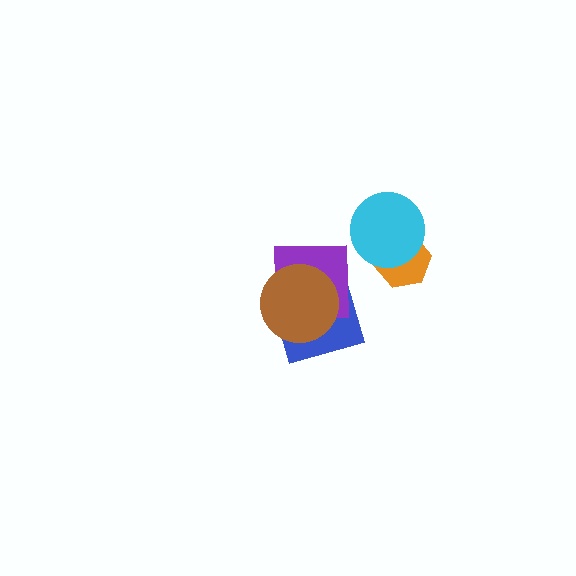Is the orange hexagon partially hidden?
Yes, it is partially covered by another shape.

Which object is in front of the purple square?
The brown circle is in front of the purple square.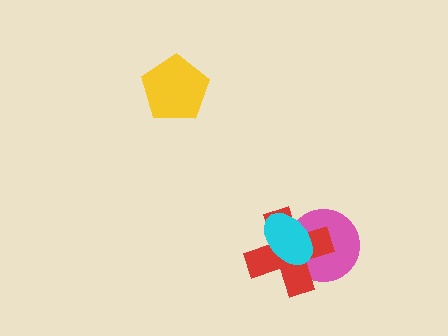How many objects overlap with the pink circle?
2 objects overlap with the pink circle.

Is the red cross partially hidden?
Yes, it is partially covered by another shape.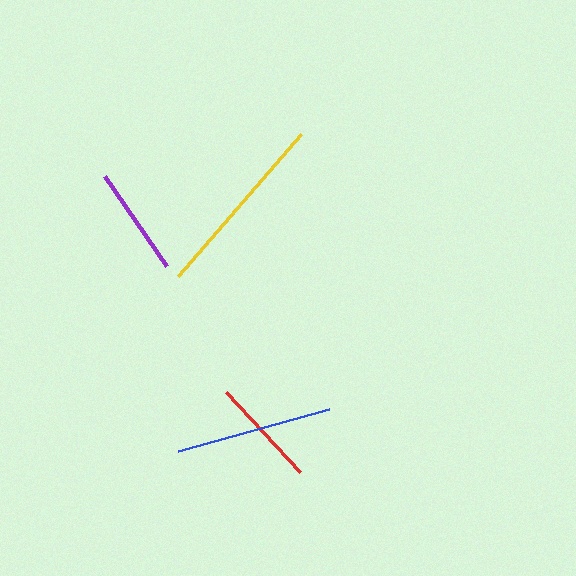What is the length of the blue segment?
The blue segment is approximately 157 pixels long.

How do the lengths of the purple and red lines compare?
The purple and red lines are approximately the same length.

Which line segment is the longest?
The yellow line is the longest at approximately 188 pixels.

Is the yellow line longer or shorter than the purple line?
The yellow line is longer than the purple line.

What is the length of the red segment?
The red segment is approximately 108 pixels long.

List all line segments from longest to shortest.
From longest to shortest: yellow, blue, purple, red.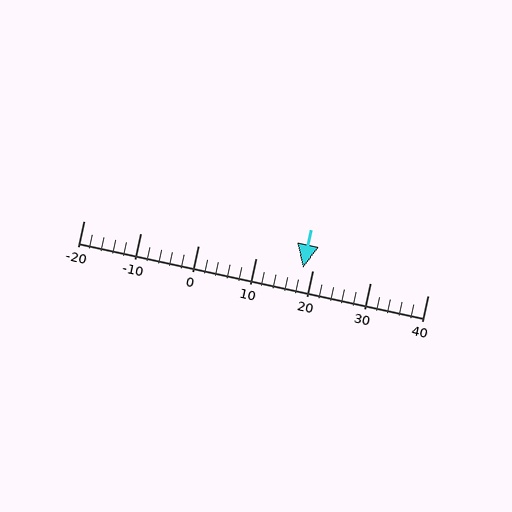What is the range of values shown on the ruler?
The ruler shows values from -20 to 40.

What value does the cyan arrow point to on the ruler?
The cyan arrow points to approximately 18.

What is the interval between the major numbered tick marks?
The major tick marks are spaced 10 units apart.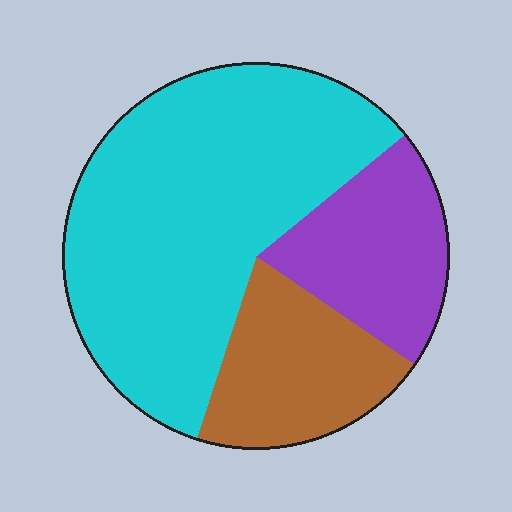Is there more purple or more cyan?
Cyan.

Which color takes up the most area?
Cyan, at roughly 60%.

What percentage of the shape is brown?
Brown takes up between a sixth and a third of the shape.